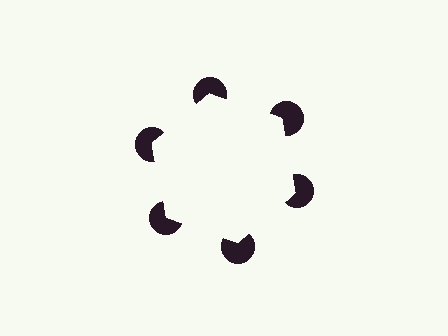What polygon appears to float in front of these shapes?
An illusory hexagon — its edges are inferred from the aligned wedge cuts in the pac-man discs, not physically drawn.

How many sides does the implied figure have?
6 sides.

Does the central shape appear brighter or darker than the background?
It typically appears slightly brighter than the background, even though no actual brightness change is drawn.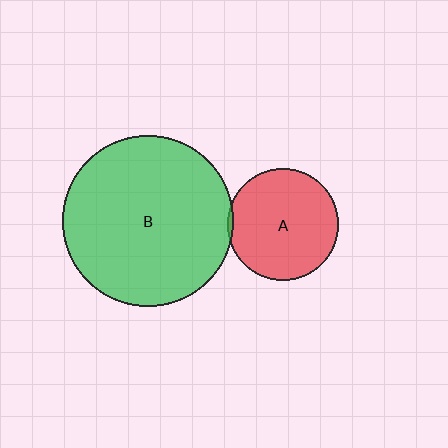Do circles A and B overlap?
Yes.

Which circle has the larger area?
Circle B (green).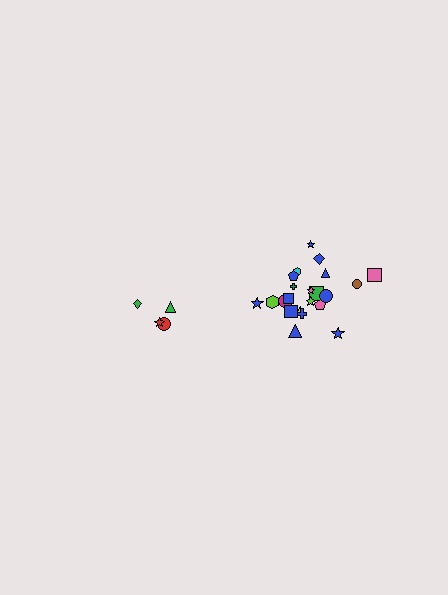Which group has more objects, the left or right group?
The right group.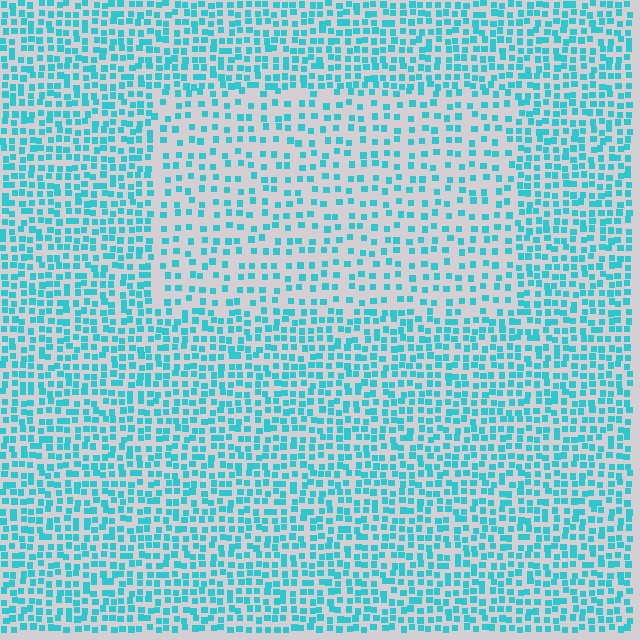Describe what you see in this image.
The image contains small cyan elements arranged at two different densities. A rectangle-shaped region is visible where the elements are less densely packed than the surrounding area.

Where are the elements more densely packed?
The elements are more densely packed outside the rectangle boundary.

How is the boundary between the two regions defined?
The boundary is defined by a change in element density (approximately 1.8x ratio). All elements are the same color, size, and shape.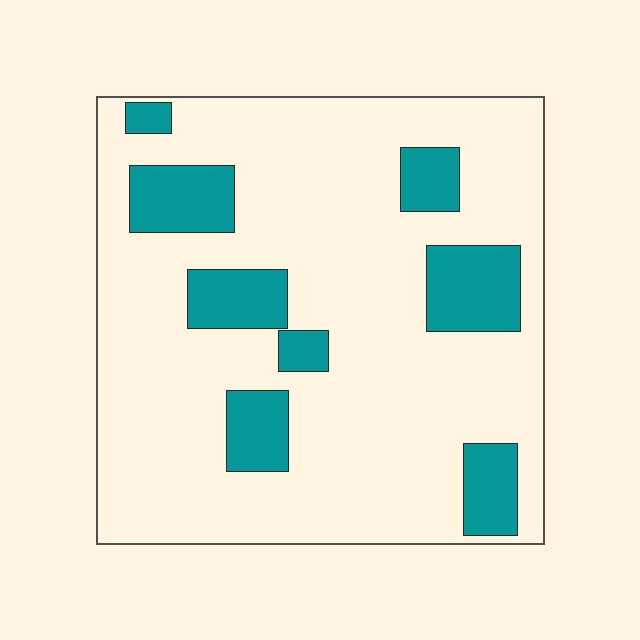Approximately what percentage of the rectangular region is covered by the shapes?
Approximately 20%.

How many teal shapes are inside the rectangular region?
8.